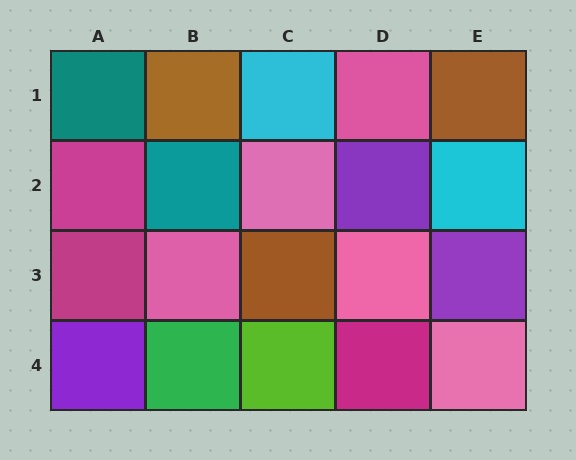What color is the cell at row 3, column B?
Pink.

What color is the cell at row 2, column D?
Purple.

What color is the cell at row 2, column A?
Magenta.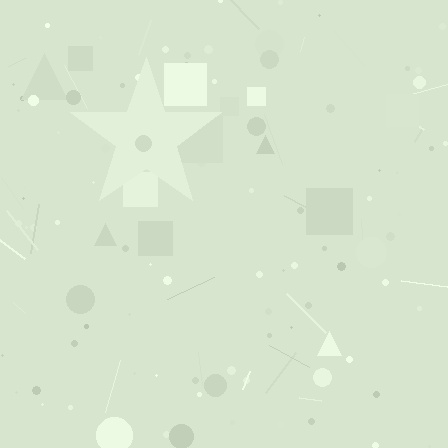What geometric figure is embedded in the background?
A star is embedded in the background.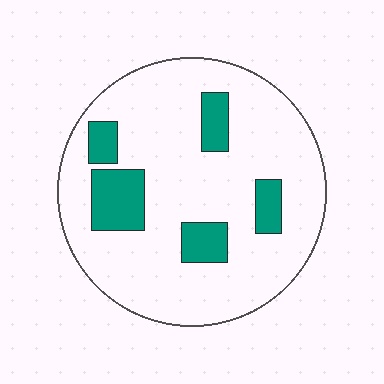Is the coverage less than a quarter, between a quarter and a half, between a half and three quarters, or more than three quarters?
Less than a quarter.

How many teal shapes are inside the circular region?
5.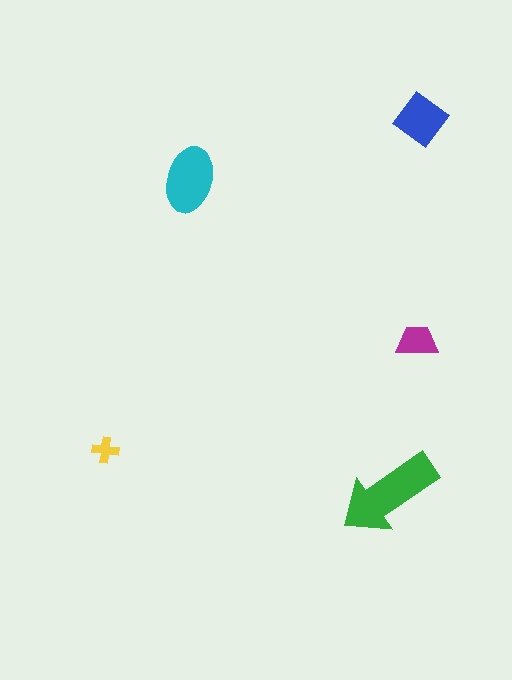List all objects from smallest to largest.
The yellow cross, the magenta trapezoid, the blue diamond, the cyan ellipse, the green arrow.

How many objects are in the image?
There are 5 objects in the image.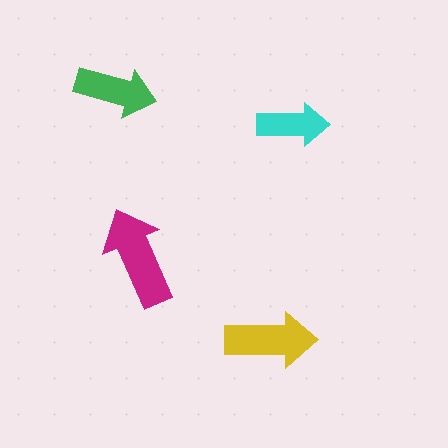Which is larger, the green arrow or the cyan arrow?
The green one.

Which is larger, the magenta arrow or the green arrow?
The magenta one.